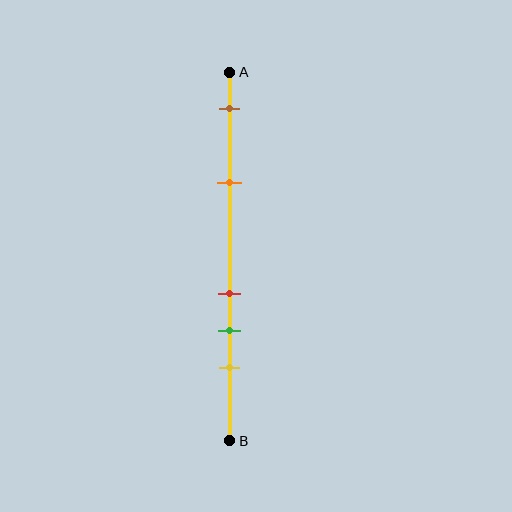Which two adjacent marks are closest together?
The red and green marks are the closest adjacent pair.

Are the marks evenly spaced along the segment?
No, the marks are not evenly spaced.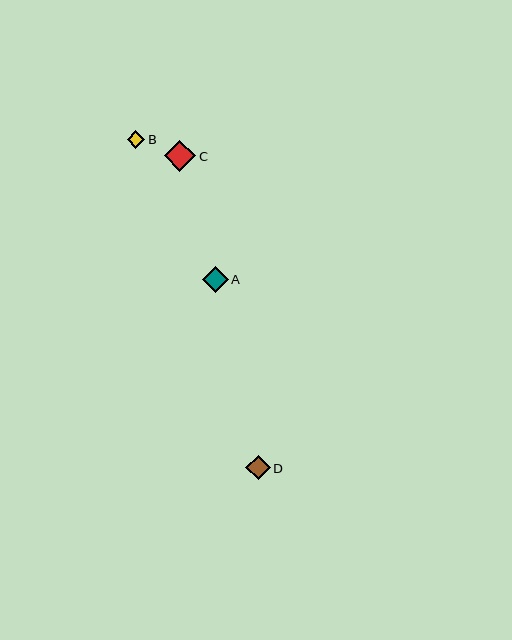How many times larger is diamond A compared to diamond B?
Diamond A is approximately 1.5 times the size of diamond B.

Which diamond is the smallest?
Diamond B is the smallest with a size of approximately 18 pixels.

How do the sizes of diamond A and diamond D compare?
Diamond A and diamond D are approximately the same size.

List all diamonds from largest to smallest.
From largest to smallest: C, A, D, B.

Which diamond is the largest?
Diamond C is the largest with a size of approximately 31 pixels.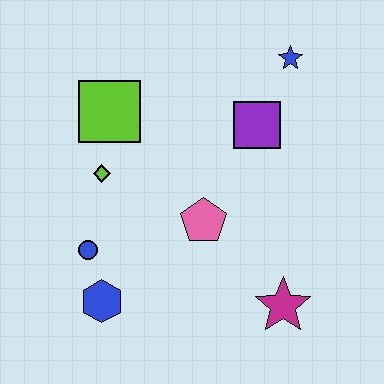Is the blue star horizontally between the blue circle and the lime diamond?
No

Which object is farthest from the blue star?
The blue hexagon is farthest from the blue star.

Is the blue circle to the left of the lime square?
Yes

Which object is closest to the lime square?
The lime diamond is closest to the lime square.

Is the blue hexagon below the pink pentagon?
Yes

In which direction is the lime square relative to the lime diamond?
The lime square is above the lime diamond.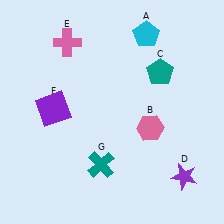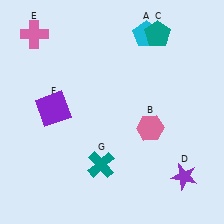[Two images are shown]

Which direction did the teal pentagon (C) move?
The teal pentagon (C) moved up.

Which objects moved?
The objects that moved are: the teal pentagon (C), the pink cross (E).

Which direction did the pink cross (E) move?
The pink cross (E) moved left.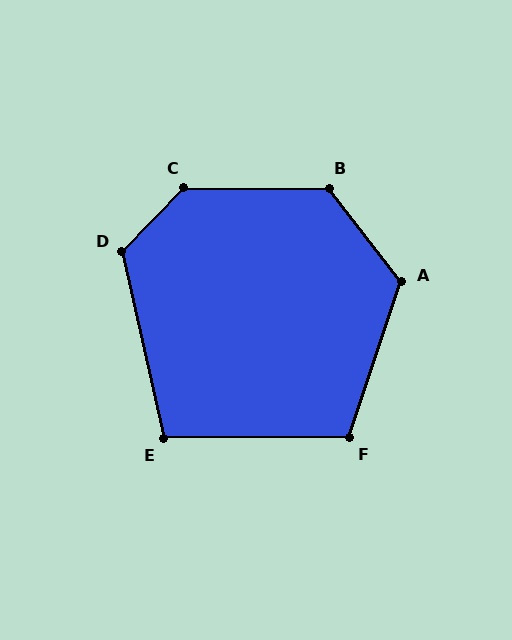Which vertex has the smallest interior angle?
E, at approximately 102 degrees.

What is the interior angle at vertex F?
Approximately 109 degrees (obtuse).